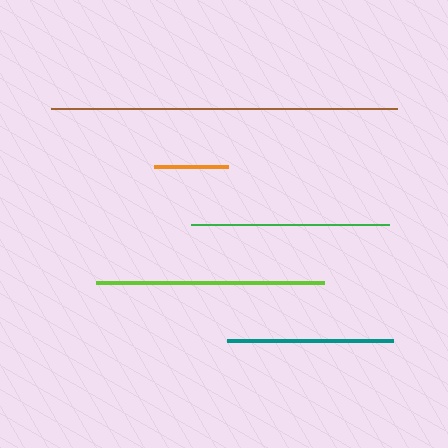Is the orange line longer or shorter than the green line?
The green line is longer than the orange line.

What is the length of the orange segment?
The orange segment is approximately 73 pixels long.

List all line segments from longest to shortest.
From longest to shortest: brown, lime, green, teal, orange.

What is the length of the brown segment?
The brown segment is approximately 346 pixels long.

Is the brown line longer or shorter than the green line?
The brown line is longer than the green line.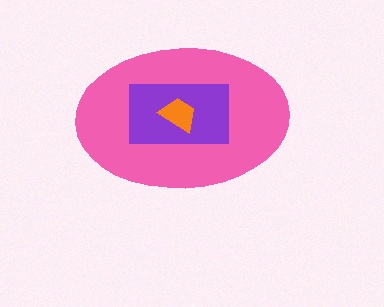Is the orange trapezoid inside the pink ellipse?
Yes.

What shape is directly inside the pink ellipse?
The purple rectangle.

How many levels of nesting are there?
3.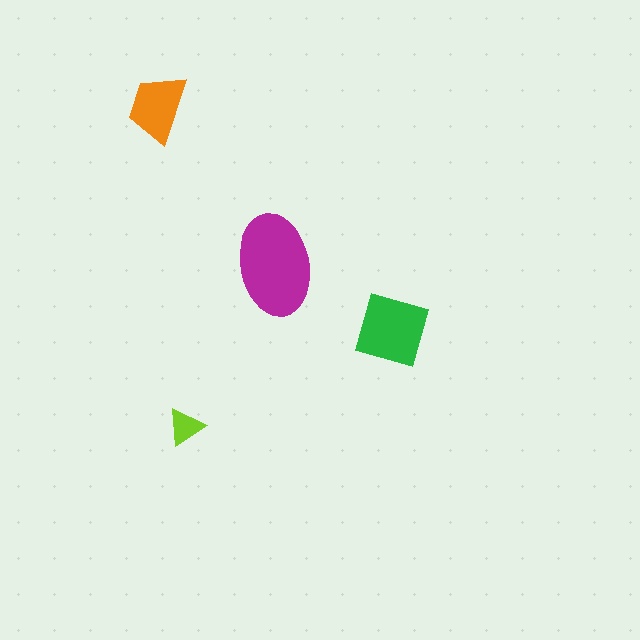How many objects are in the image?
There are 4 objects in the image.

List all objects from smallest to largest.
The lime triangle, the orange trapezoid, the green square, the magenta ellipse.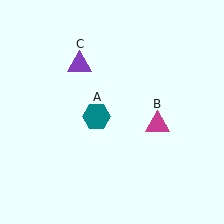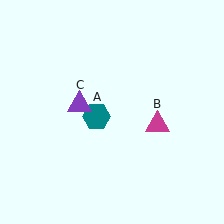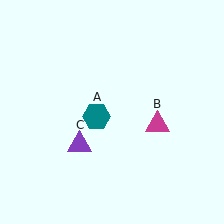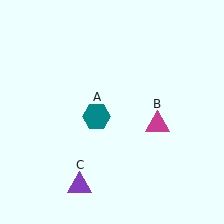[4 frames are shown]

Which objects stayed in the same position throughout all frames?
Teal hexagon (object A) and magenta triangle (object B) remained stationary.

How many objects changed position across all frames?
1 object changed position: purple triangle (object C).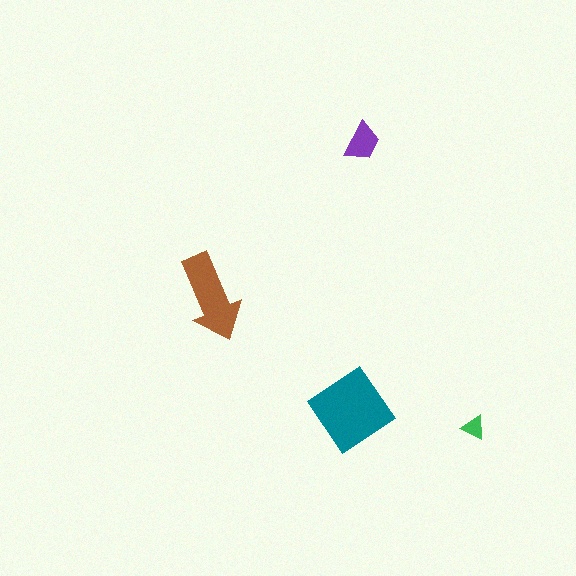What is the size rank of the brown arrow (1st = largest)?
2nd.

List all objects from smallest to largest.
The green triangle, the purple trapezoid, the brown arrow, the teal diamond.